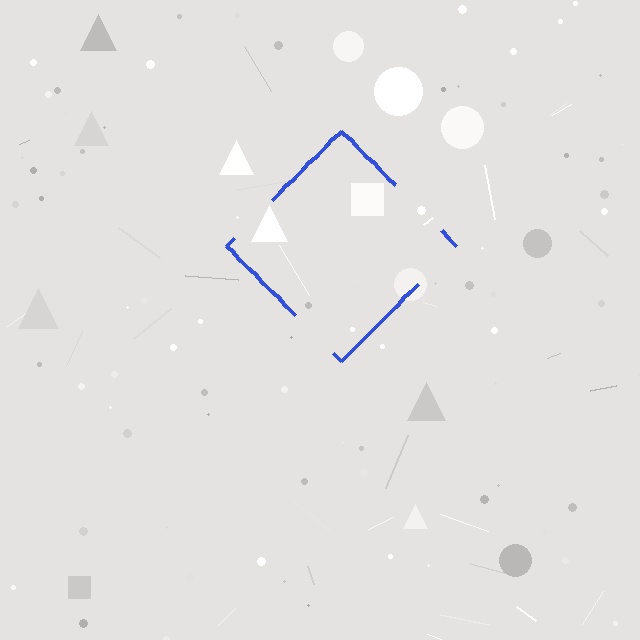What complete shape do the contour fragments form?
The contour fragments form a diamond.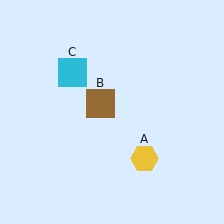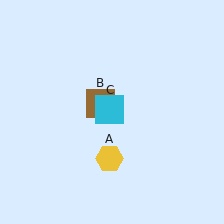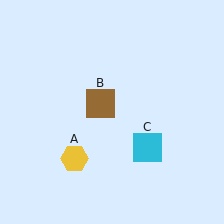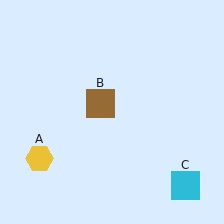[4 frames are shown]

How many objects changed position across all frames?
2 objects changed position: yellow hexagon (object A), cyan square (object C).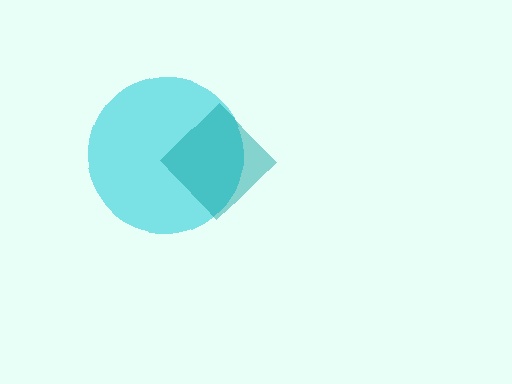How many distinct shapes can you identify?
There are 2 distinct shapes: a cyan circle, a teal diamond.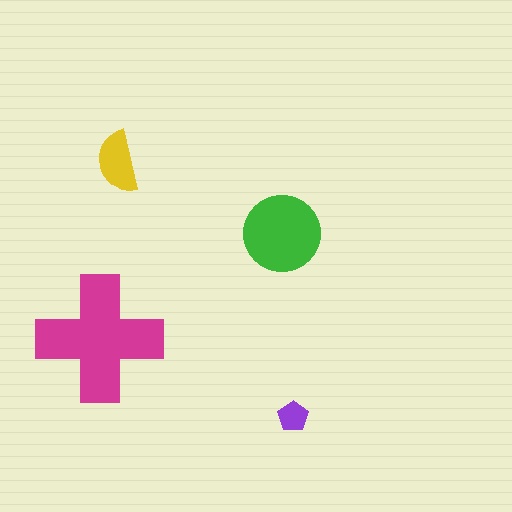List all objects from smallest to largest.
The purple pentagon, the yellow semicircle, the green circle, the magenta cross.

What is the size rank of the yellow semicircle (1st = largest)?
3rd.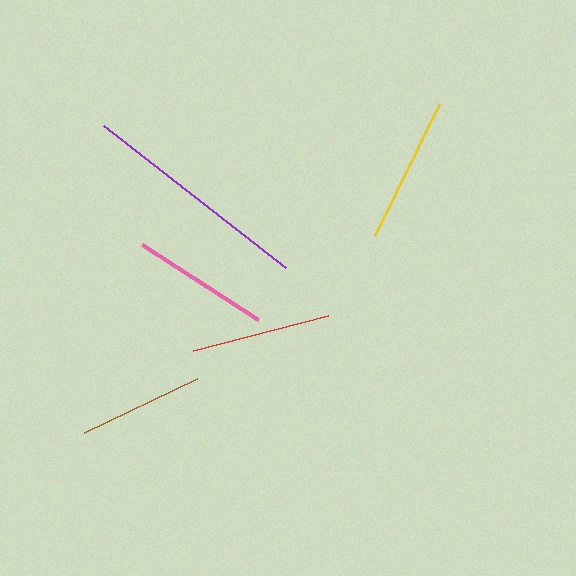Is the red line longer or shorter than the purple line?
The purple line is longer than the red line.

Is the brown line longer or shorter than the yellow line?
The yellow line is longer than the brown line.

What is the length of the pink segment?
The pink segment is approximately 139 pixels long.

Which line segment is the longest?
The purple line is the longest at approximately 231 pixels.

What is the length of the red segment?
The red segment is approximately 139 pixels long.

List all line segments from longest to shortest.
From longest to shortest: purple, yellow, red, pink, brown.